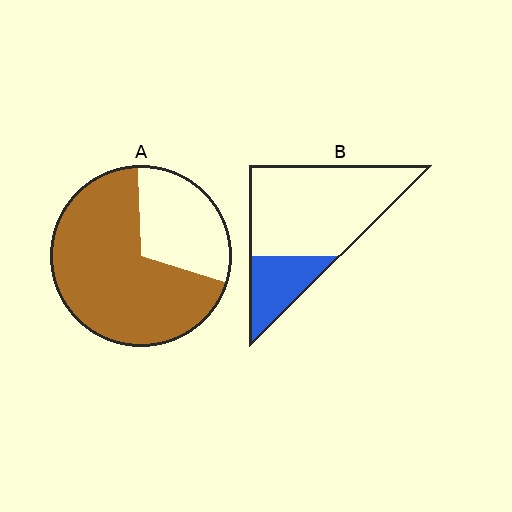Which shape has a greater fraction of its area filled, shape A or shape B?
Shape A.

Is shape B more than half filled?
No.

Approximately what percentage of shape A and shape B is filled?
A is approximately 70% and B is approximately 25%.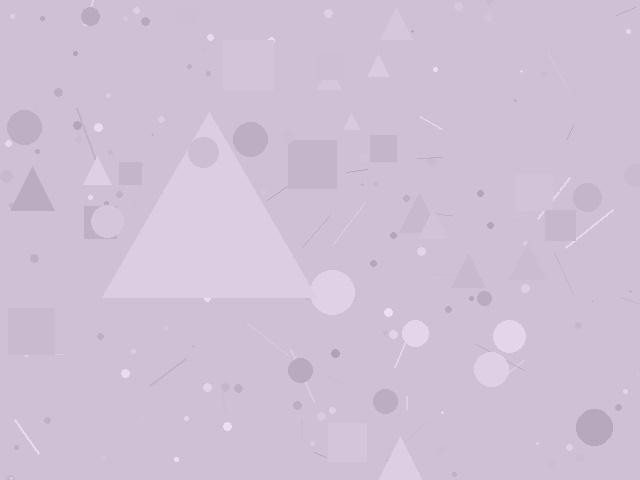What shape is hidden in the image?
A triangle is hidden in the image.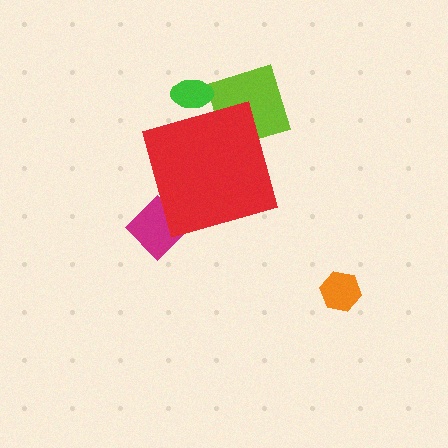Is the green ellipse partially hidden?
Yes, the green ellipse is partially hidden behind the red diamond.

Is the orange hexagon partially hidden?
No, the orange hexagon is fully visible.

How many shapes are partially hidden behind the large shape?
3 shapes are partially hidden.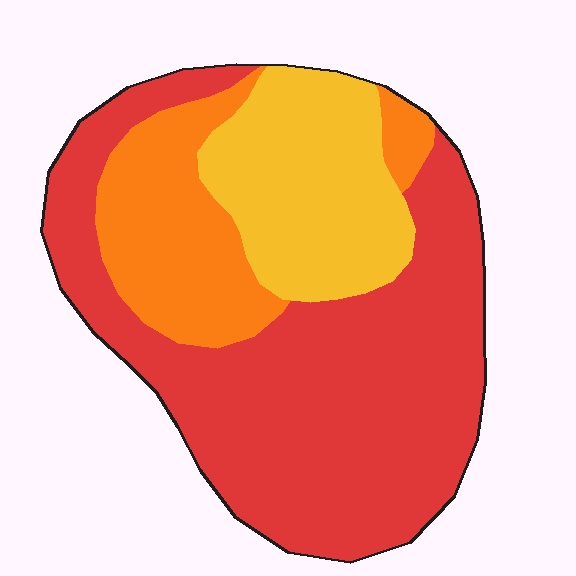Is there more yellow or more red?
Red.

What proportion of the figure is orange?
Orange takes up about one fifth (1/5) of the figure.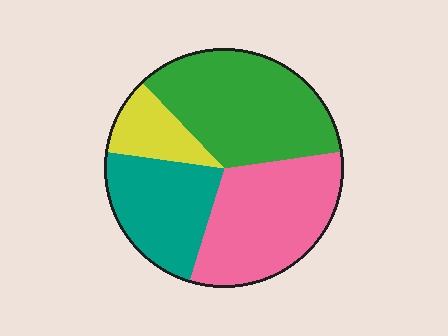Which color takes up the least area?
Yellow, at roughly 10%.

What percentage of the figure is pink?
Pink takes up about one third (1/3) of the figure.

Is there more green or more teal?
Green.